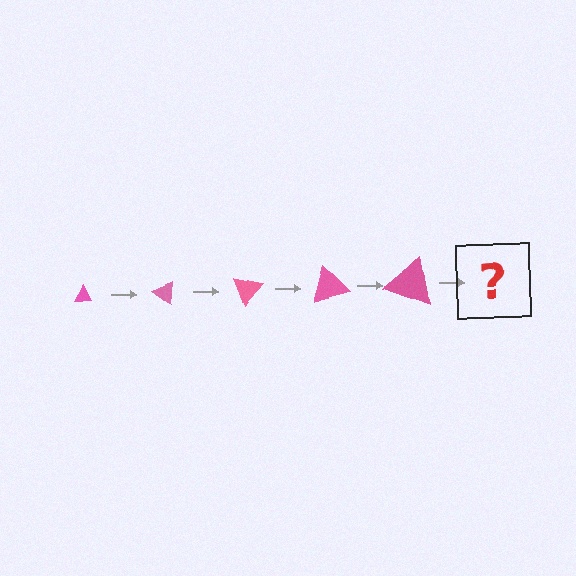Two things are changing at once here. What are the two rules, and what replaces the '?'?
The two rules are that the triangle grows larger each step and it rotates 35 degrees each step. The '?' should be a triangle, larger than the previous one and rotated 175 degrees from the start.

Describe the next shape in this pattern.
It should be a triangle, larger than the previous one and rotated 175 degrees from the start.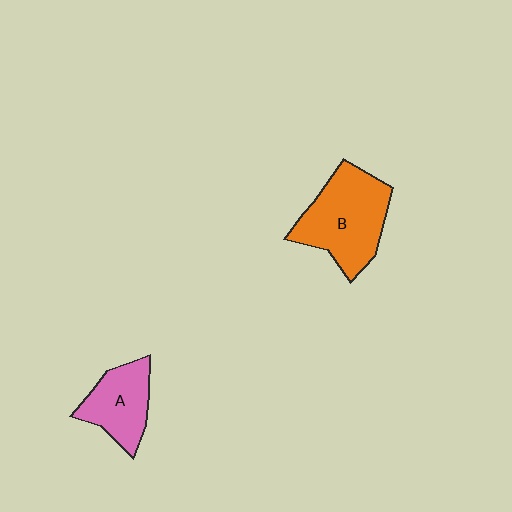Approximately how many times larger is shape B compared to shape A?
Approximately 1.6 times.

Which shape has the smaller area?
Shape A (pink).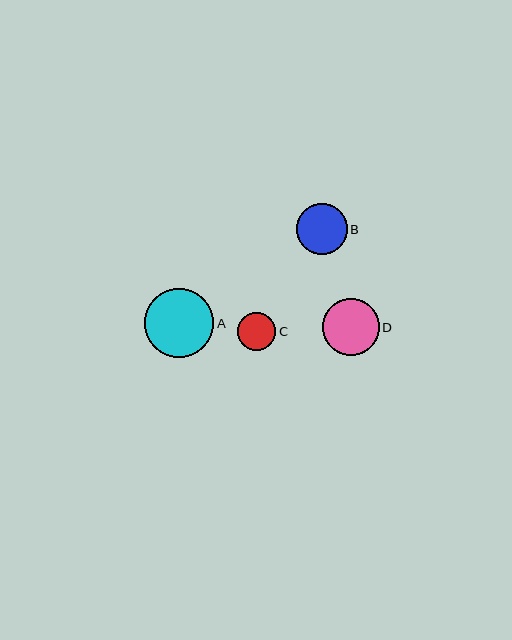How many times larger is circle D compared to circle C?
Circle D is approximately 1.5 times the size of circle C.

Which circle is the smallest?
Circle C is the smallest with a size of approximately 38 pixels.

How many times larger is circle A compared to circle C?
Circle A is approximately 1.8 times the size of circle C.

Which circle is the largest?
Circle A is the largest with a size of approximately 69 pixels.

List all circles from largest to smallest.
From largest to smallest: A, D, B, C.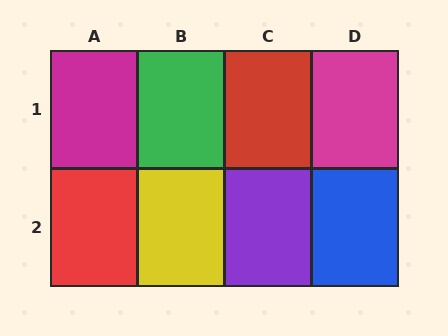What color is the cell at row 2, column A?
Red.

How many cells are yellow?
1 cell is yellow.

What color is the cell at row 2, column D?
Blue.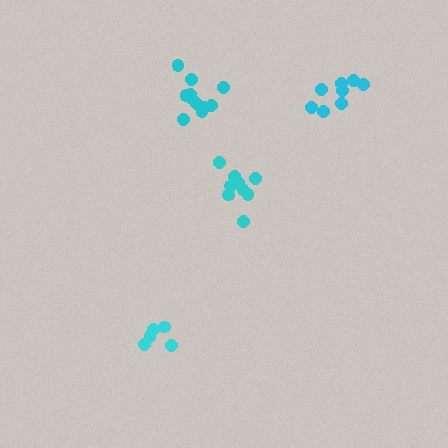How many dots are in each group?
Group 1: 9 dots, Group 2: 8 dots, Group 3: 11 dots, Group 4: 5 dots (33 total).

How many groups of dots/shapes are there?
There are 4 groups.